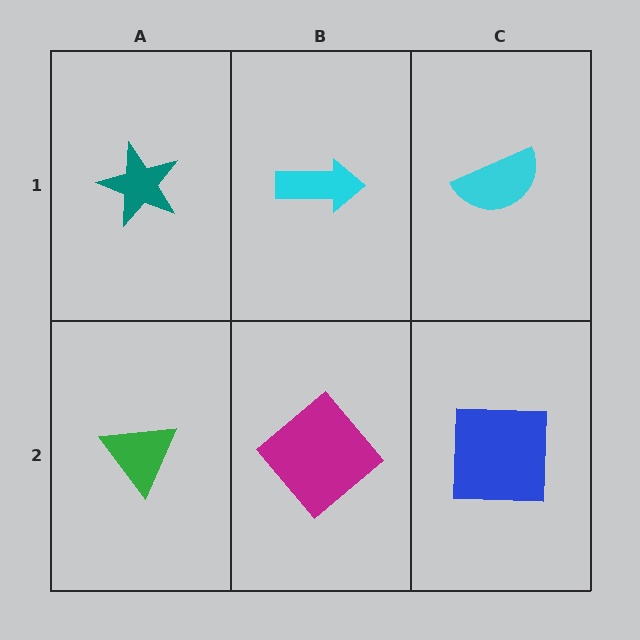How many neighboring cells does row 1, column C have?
2.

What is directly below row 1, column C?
A blue square.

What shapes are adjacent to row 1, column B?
A magenta diamond (row 2, column B), a teal star (row 1, column A), a cyan semicircle (row 1, column C).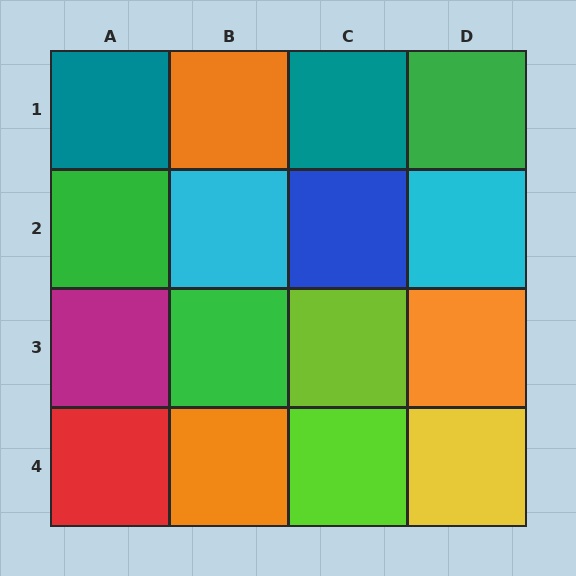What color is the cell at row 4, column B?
Orange.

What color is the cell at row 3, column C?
Lime.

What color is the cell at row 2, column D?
Cyan.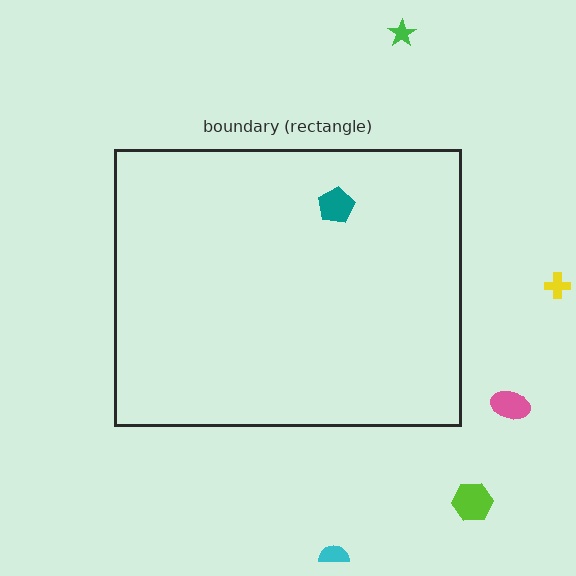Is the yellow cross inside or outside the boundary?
Outside.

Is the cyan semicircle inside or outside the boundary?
Outside.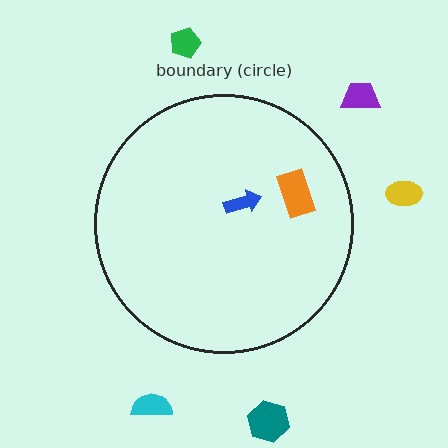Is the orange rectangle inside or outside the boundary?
Inside.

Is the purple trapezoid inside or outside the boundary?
Outside.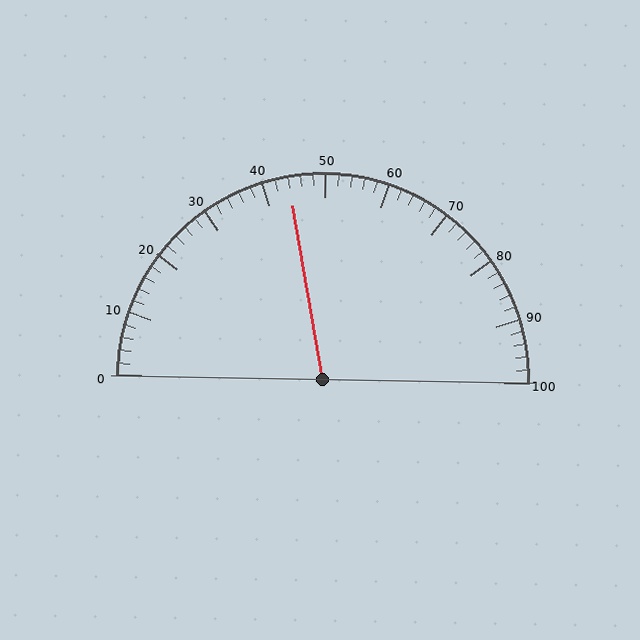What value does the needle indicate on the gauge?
The needle indicates approximately 44.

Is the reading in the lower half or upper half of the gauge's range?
The reading is in the lower half of the range (0 to 100).